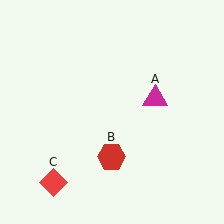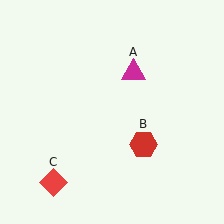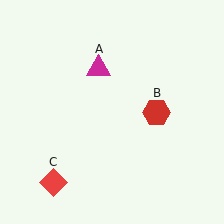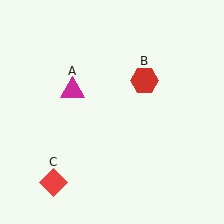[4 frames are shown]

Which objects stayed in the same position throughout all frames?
Red diamond (object C) remained stationary.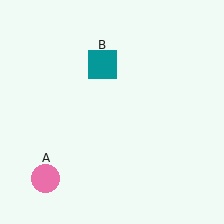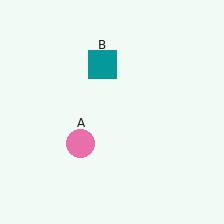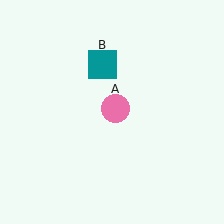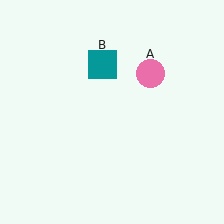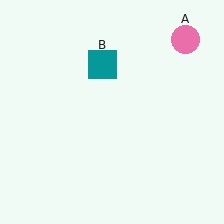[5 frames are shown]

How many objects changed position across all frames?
1 object changed position: pink circle (object A).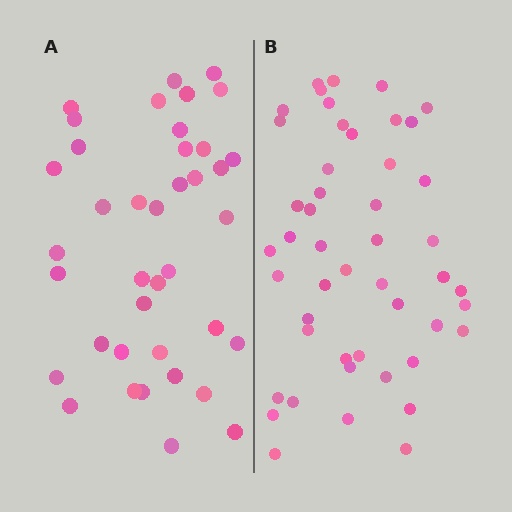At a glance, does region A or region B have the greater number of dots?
Region B (the right region) has more dots.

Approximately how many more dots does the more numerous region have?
Region B has roughly 8 or so more dots than region A.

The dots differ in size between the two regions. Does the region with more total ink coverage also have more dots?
No. Region A has more total ink coverage because its dots are larger, but region B actually contains more individual dots. Total area can be misleading — the number of items is what matters here.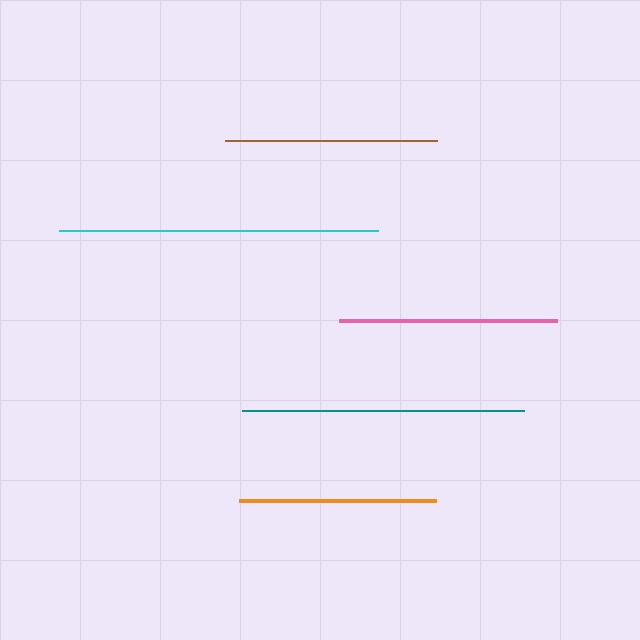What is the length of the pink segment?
The pink segment is approximately 218 pixels long.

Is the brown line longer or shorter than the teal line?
The teal line is longer than the brown line.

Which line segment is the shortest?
The orange line is the shortest at approximately 197 pixels.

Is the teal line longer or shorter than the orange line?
The teal line is longer than the orange line.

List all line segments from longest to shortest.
From longest to shortest: cyan, teal, pink, brown, orange.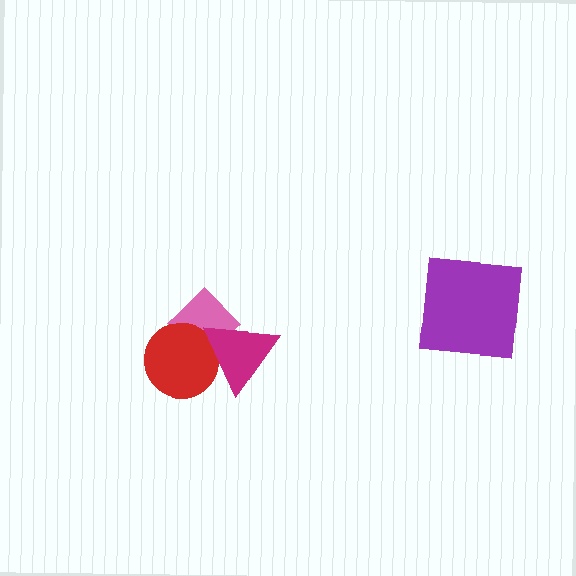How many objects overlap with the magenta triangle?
2 objects overlap with the magenta triangle.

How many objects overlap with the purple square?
0 objects overlap with the purple square.